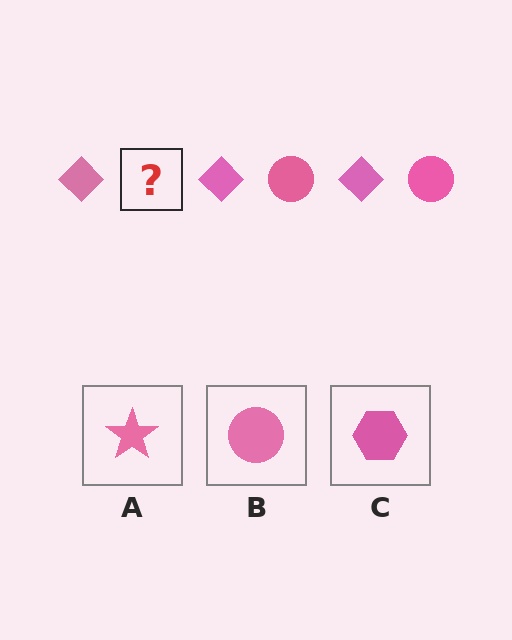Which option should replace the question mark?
Option B.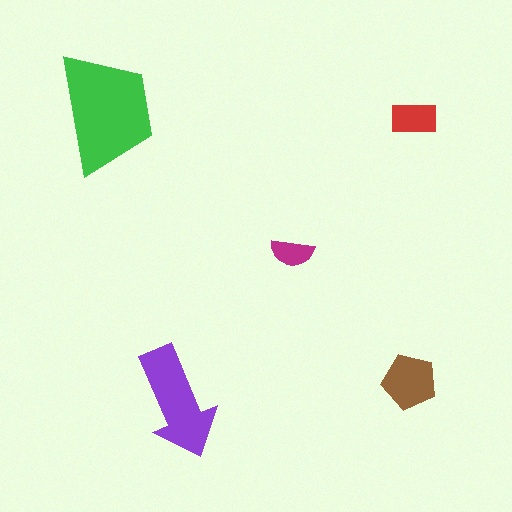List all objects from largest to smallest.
The green trapezoid, the purple arrow, the brown pentagon, the red rectangle, the magenta semicircle.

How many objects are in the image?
There are 5 objects in the image.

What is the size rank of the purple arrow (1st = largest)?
2nd.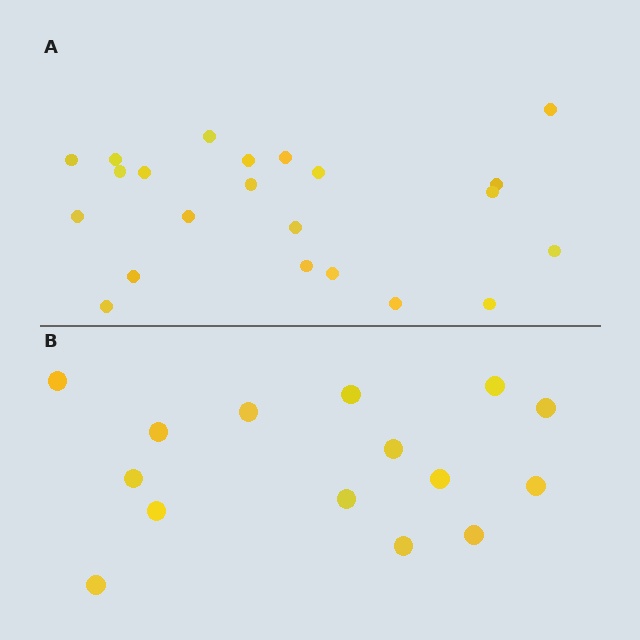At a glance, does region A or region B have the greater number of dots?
Region A (the top region) has more dots.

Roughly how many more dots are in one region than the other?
Region A has roughly 8 or so more dots than region B.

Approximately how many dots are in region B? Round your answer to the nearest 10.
About 20 dots. (The exact count is 15, which rounds to 20.)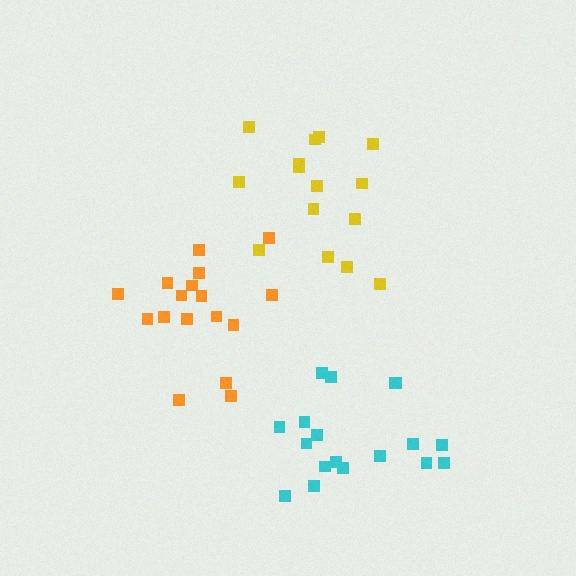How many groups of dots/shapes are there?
There are 3 groups.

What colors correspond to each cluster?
The clusters are colored: cyan, yellow, orange.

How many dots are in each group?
Group 1: 18 dots, Group 2: 15 dots, Group 3: 17 dots (50 total).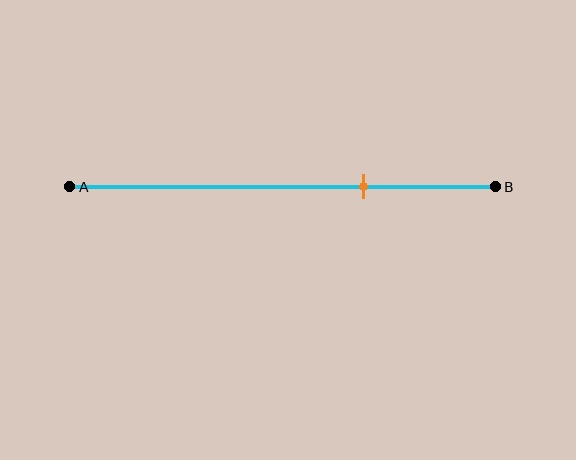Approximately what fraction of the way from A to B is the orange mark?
The orange mark is approximately 70% of the way from A to B.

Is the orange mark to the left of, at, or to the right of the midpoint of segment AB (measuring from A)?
The orange mark is to the right of the midpoint of segment AB.